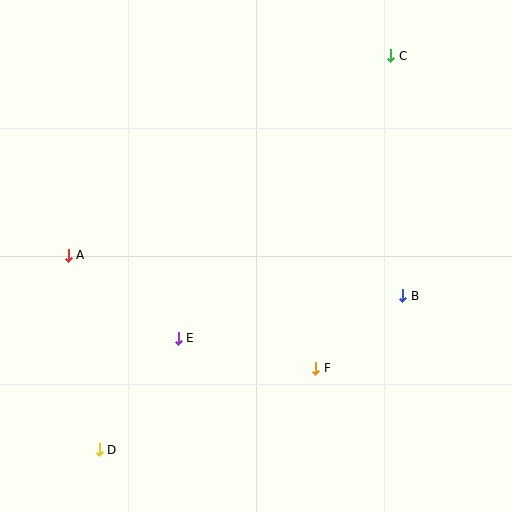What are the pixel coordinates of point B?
Point B is at (403, 296).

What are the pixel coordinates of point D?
Point D is at (99, 450).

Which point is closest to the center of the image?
Point E at (178, 338) is closest to the center.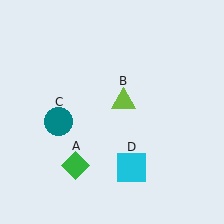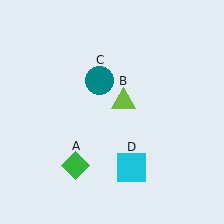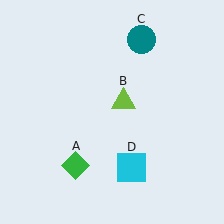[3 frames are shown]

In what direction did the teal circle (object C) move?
The teal circle (object C) moved up and to the right.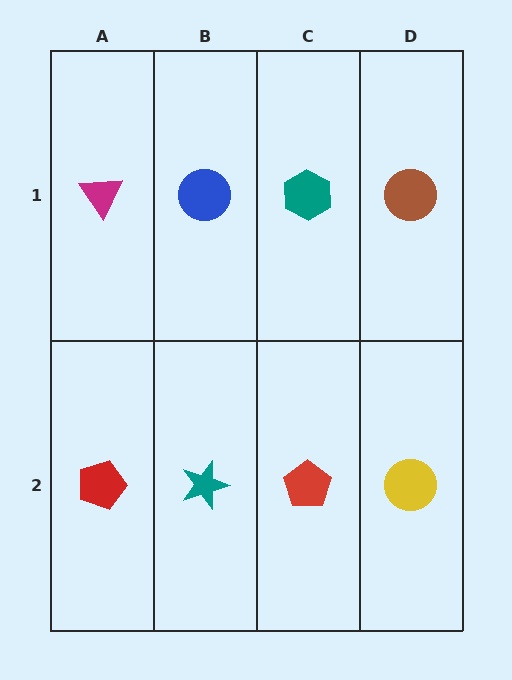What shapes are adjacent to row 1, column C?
A red pentagon (row 2, column C), a blue circle (row 1, column B), a brown circle (row 1, column D).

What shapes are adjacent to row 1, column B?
A teal star (row 2, column B), a magenta triangle (row 1, column A), a teal hexagon (row 1, column C).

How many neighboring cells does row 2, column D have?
2.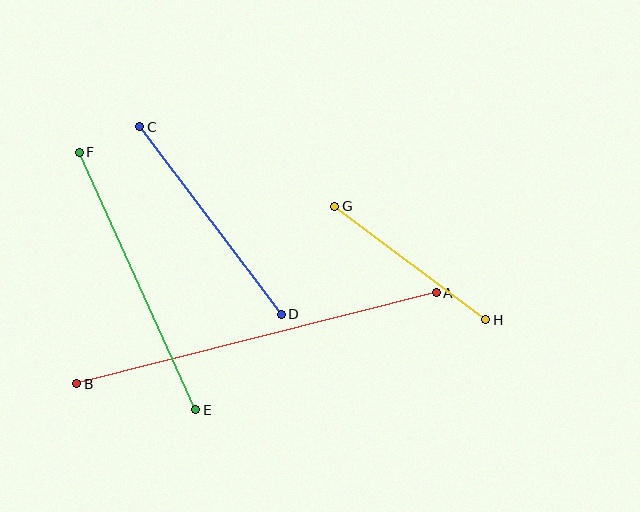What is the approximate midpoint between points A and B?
The midpoint is at approximately (257, 338) pixels.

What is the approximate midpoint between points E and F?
The midpoint is at approximately (138, 281) pixels.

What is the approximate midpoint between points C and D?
The midpoint is at approximately (210, 221) pixels.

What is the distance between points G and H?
The distance is approximately 189 pixels.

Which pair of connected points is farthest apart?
Points A and B are farthest apart.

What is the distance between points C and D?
The distance is approximately 235 pixels.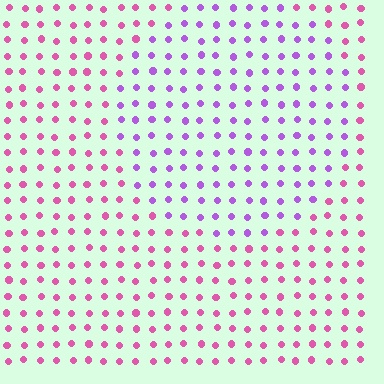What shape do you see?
I see a circle.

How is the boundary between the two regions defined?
The boundary is defined purely by a slight shift in hue (about 42 degrees). Spacing, size, and orientation are identical on both sides.